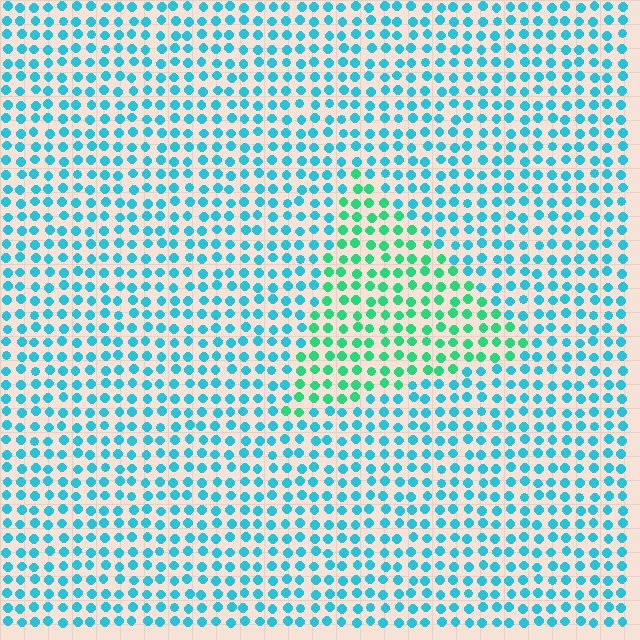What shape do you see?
I see a triangle.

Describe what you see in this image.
The image is filled with small cyan elements in a uniform arrangement. A triangle-shaped region is visible where the elements are tinted to a slightly different hue, forming a subtle color boundary.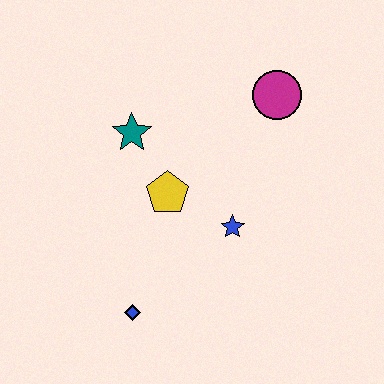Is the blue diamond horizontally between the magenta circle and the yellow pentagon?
No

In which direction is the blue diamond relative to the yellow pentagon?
The blue diamond is below the yellow pentagon.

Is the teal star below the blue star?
No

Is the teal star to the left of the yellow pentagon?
Yes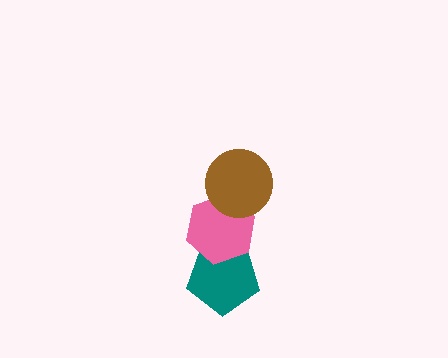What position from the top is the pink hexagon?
The pink hexagon is 2nd from the top.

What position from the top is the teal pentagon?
The teal pentagon is 3rd from the top.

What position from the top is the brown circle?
The brown circle is 1st from the top.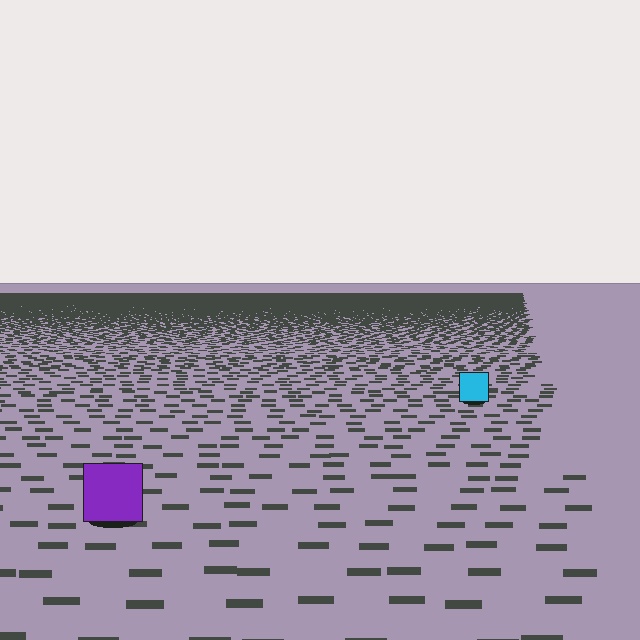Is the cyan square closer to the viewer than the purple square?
No. The purple square is closer — you can tell from the texture gradient: the ground texture is coarser near it.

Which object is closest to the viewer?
The purple square is closest. The texture marks near it are larger and more spread out.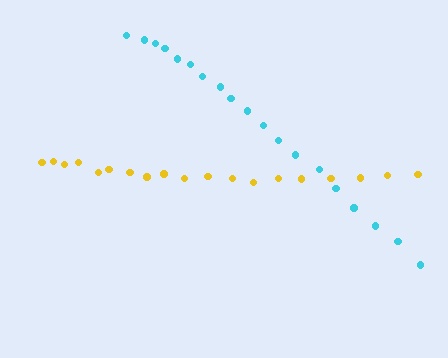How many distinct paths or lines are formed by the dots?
There are 2 distinct paths.